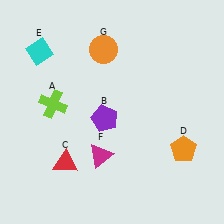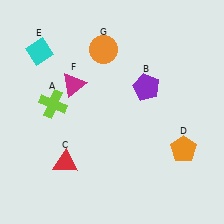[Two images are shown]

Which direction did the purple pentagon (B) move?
The purple pentagon (B) moved right.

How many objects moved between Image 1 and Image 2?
2 objects moved between the two images.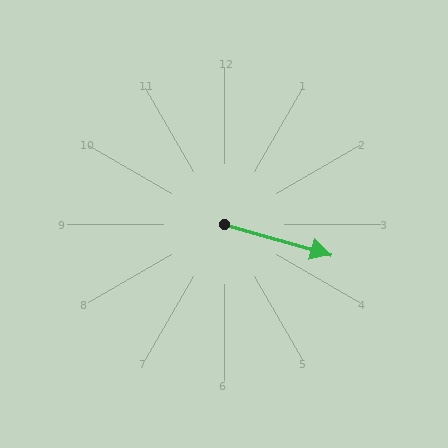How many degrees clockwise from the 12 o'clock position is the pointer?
Approximately 106 degrees.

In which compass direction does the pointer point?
East.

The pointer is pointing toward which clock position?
Roughly 4 o'clock.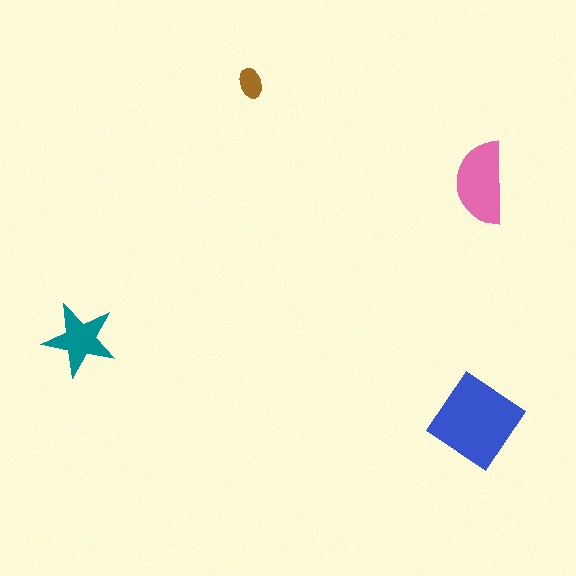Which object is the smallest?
The brown ellipse.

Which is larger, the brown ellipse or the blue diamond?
The blue diamond.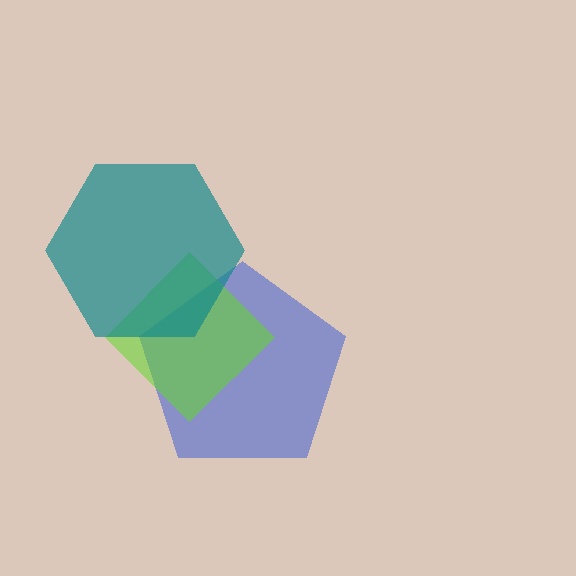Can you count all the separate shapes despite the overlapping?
Yes, there are 3 separate shapes.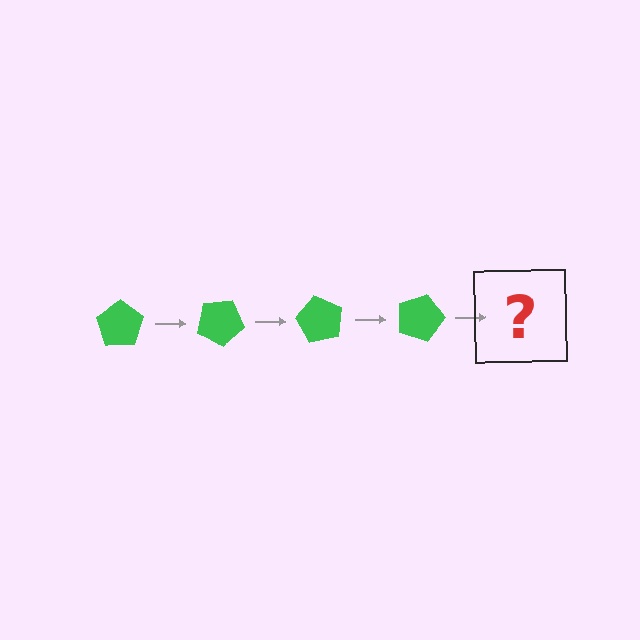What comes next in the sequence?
The next element should be a green pentagon rotated 120 degrees.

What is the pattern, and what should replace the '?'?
The pattern is that the pentagon rotates 30 degrees each step. The '?' should be a green pentagon rotated 120 degrees.